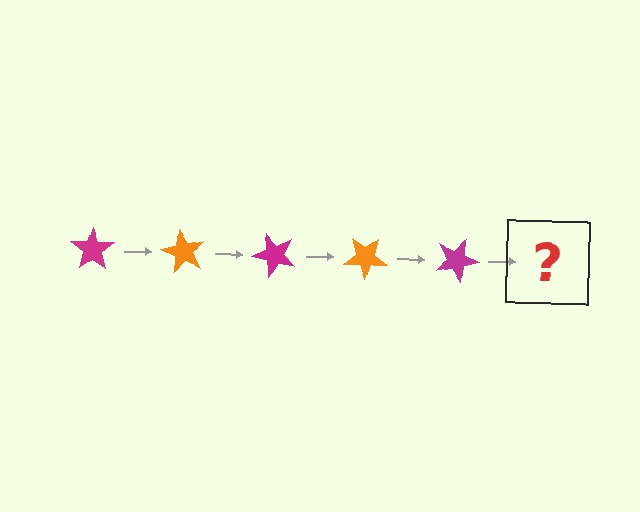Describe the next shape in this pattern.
It should be an orange star, rotated 300 degrees from the start.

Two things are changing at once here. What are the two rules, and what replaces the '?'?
The two rules are that it rotates 60 degrees each step and the color cycles through magenta and orange. The '?' should be an orange star, rotated 300 degrees from the start.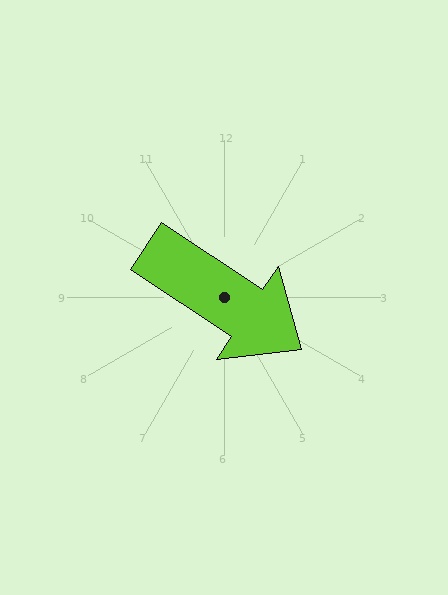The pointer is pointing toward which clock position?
Roughly 4 o'clock.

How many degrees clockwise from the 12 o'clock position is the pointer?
Approximately 123 degrees.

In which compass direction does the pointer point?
Southeast.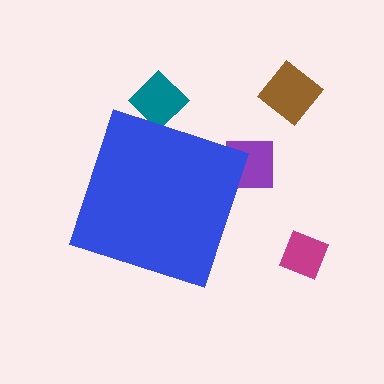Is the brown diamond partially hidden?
No, the brown diamond is fully visible.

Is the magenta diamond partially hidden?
No, the magenta diamond is fully visible.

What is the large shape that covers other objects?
A blue diamond.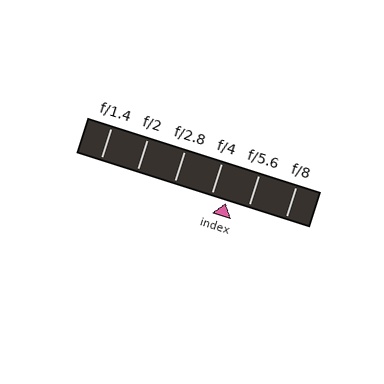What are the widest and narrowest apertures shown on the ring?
The widest aperture shown is f/1.4 and the narrowest is f/8.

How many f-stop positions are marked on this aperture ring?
There are 6 f-stop positions marked.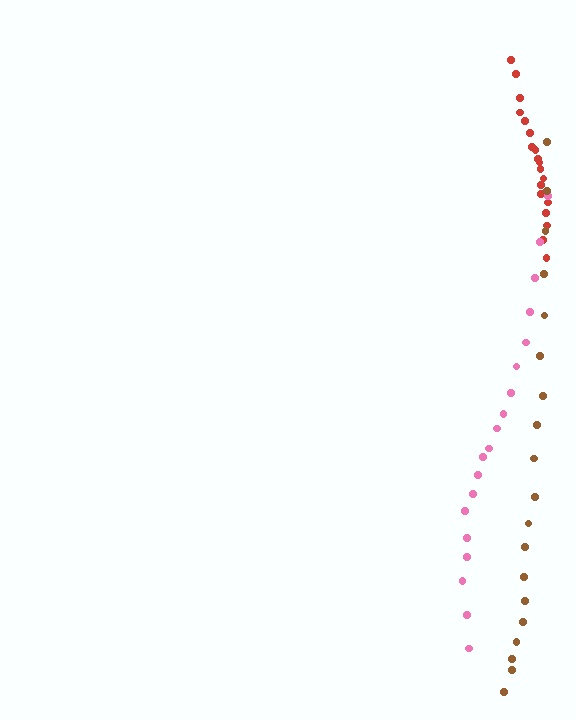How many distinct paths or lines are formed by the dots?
There are 3 distinct paths.